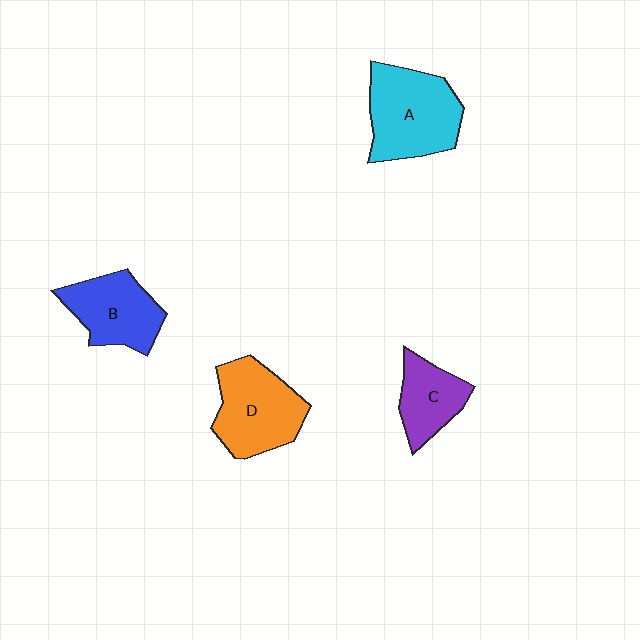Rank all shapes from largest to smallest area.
From largest to smallest: A (cyan), D (orange), B (blue), C (purple).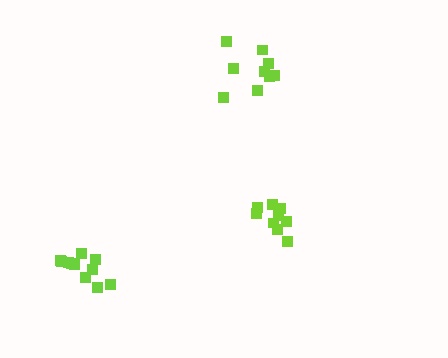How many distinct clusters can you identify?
There are 3 distinct clusters.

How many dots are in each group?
Group 1: 10 dots, Group 2: 9 dots, Group 3: 11 dots (30 total).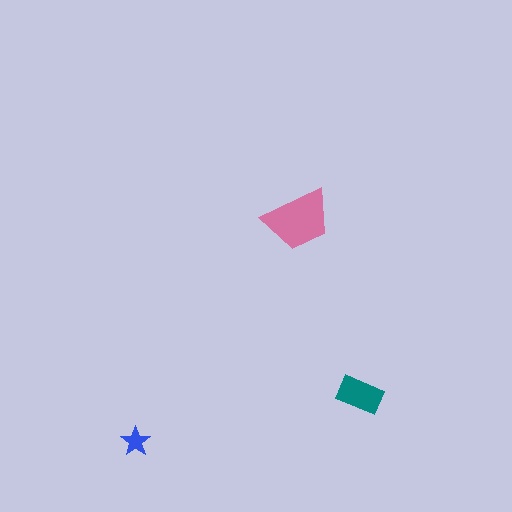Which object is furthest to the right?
The teal rectangle is rightmost.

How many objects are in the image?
There are 3 objects in the image.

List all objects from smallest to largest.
The blue star, the teal rectangle, the pink trapezoid.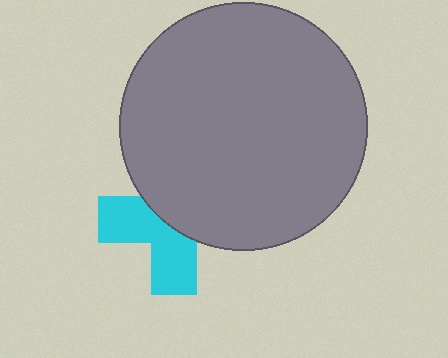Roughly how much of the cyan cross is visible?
About half of it is visible (roughly 46%).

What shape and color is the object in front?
The object in front is a gray circle.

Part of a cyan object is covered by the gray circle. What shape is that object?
It is a cross.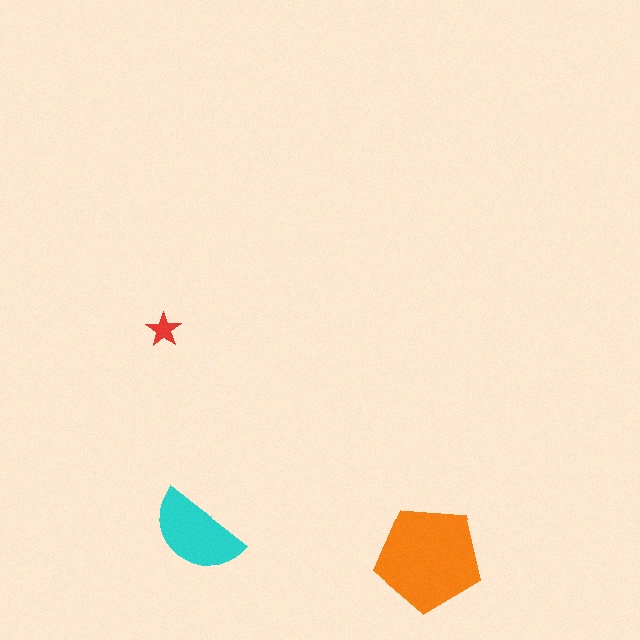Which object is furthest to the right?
The orange pentagon is rightmost.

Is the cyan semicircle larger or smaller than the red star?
Larger.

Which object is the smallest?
The red star.